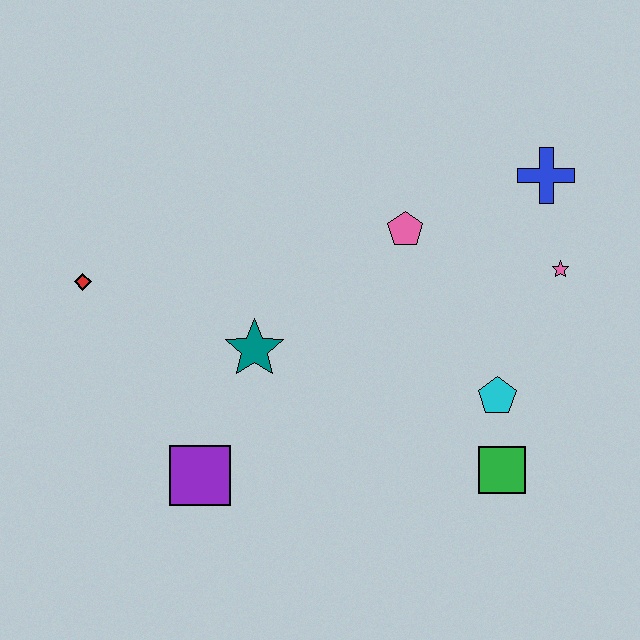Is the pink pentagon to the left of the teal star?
No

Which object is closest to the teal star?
The purple square is closest to the teal star.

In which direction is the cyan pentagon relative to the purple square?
The cyan pentagon is to the right of the purple square.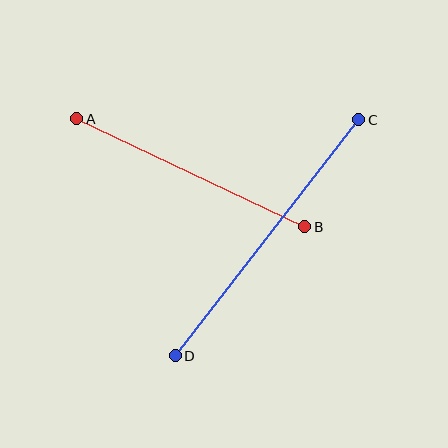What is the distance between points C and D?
The distance is approximately 299 pixels.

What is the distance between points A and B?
The distance is approximately 252 pixels.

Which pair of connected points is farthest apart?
Points C and D are farthest apart.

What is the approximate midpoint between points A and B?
The midpoint is at approximately (191, 173) pixels.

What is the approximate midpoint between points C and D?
The midpoint is at approximately (267, 238) pixels.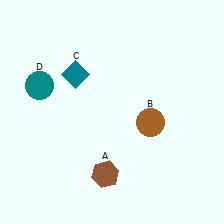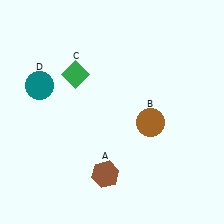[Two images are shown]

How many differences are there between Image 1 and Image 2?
There is 1 difference between the two images.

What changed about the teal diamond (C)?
In Image 1, C is teal. In Image 2, it changed to green.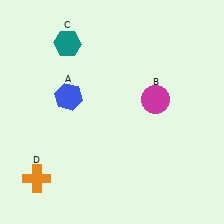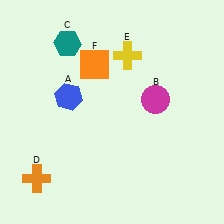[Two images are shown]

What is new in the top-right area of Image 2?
A yellow cross (E) was added in the top-right area of Image 2.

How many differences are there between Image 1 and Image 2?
There are 2 differences between the two images.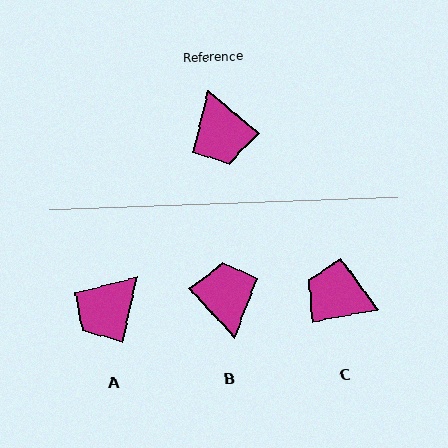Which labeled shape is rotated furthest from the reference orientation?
B, about 173 degrees away.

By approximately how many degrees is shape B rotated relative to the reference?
Approximately 173 degrees counter-clockwise.